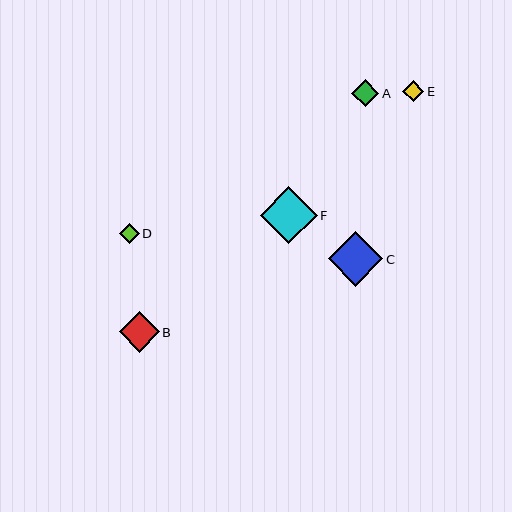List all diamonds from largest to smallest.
From largest to smallest: F, C, B, A, E, D.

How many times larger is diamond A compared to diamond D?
Diamond A is approximately 1.3 times the size of diamond D.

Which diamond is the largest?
Diamond F is the largest with a size of approximately 57 pixels.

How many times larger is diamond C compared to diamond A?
Diamond C is approximately 2.0 times the size of diamond A.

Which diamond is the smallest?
Diamond D is the smallest with a size of approximately 20 pixels.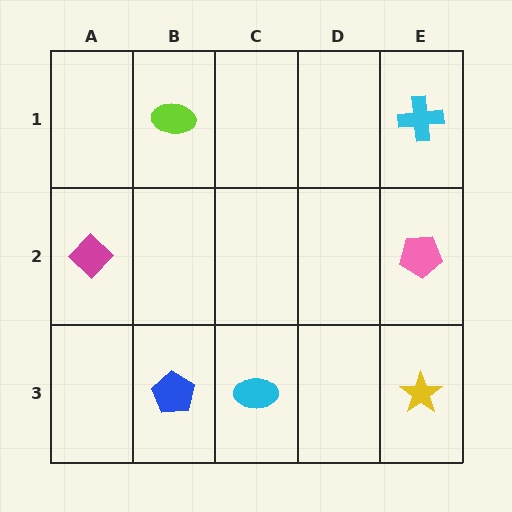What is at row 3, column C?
A cyan ellipse.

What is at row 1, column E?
A cyan cross.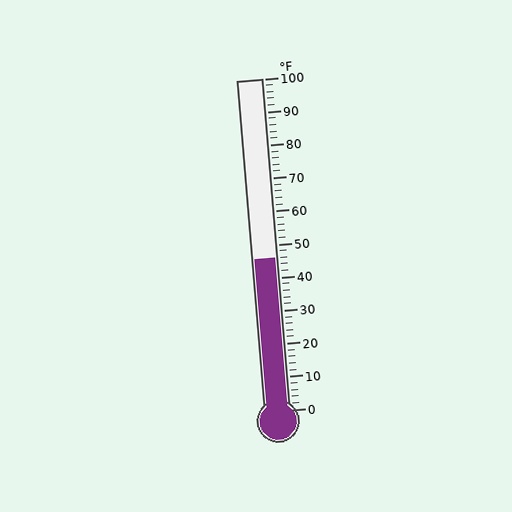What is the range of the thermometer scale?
The thermometer scale ranges from 0°F to 100°F.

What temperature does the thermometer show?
The thermometer shows approximately 46°F.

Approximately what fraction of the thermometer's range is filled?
The thermometer is filled to approximately 45% of its range.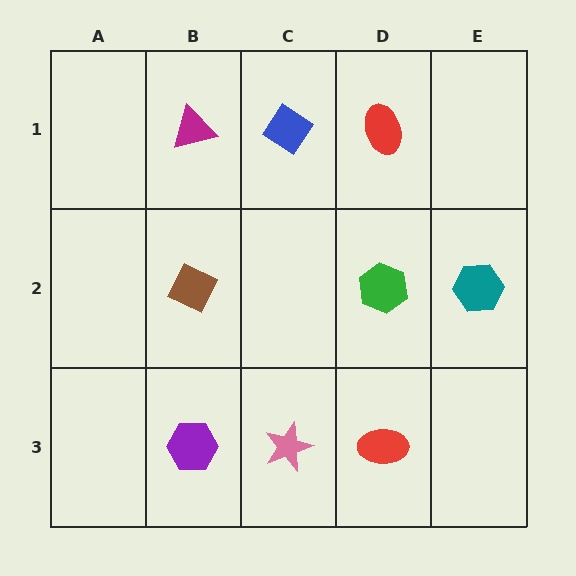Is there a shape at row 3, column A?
No, that cell is empty.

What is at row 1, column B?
A magenta triangle.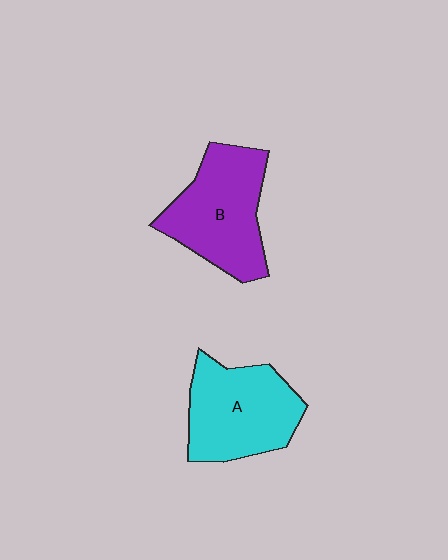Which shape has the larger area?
Shape B (purple).